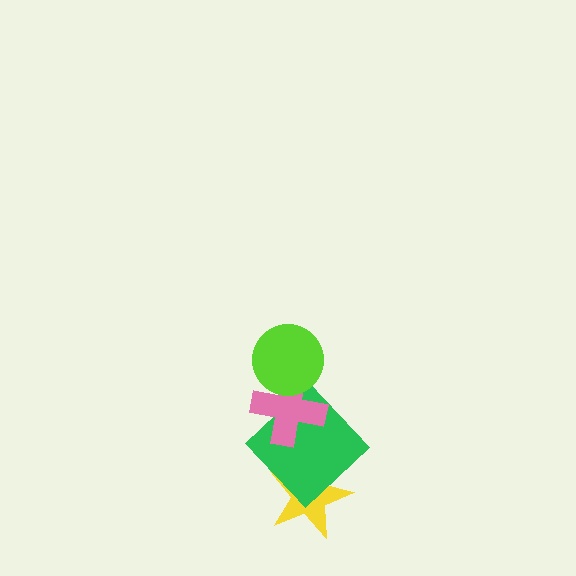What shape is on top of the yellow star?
The green diamond is on top of the yellow star.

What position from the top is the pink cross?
The pink cross is 2nd from the top.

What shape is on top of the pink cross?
The lime circle is on top of the pink cross.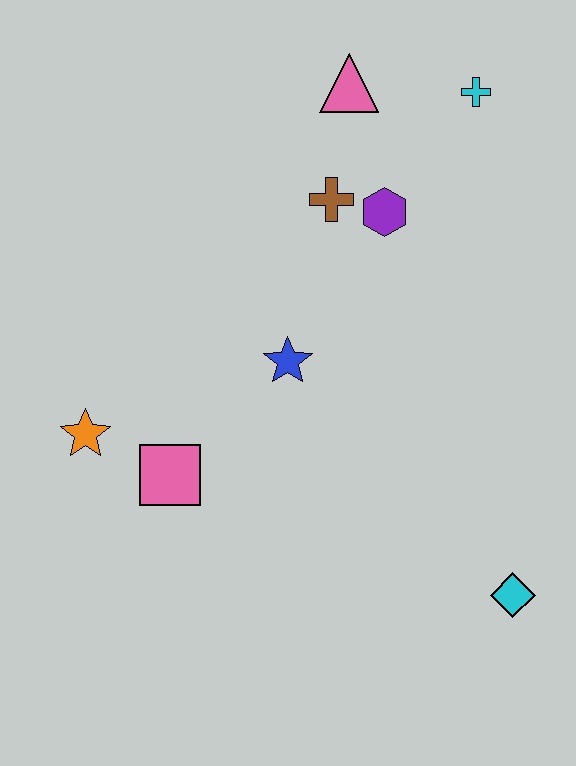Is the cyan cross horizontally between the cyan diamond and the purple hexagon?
Yes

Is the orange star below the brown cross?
Yes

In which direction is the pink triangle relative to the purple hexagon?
The pink triangle is above the purple hexagon.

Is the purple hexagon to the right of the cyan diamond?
No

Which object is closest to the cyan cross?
The pink triangle is closest to the cyan cross.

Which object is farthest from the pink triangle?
The cyan diamond is farthest from the pink triangle.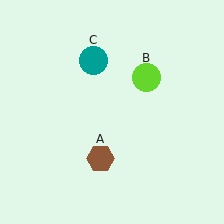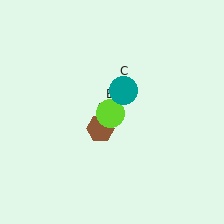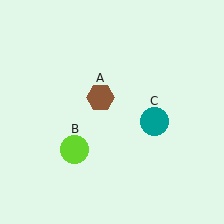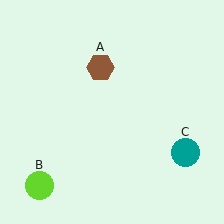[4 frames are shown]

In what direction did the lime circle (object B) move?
The lime circle (object B) moved down and to the left.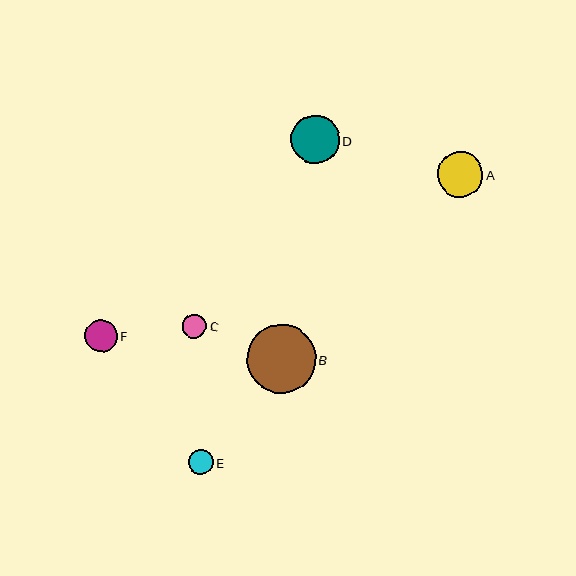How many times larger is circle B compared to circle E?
Circle B is approximately 2.8 times the size of circle E.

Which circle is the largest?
Circle B is the largest with a size of approximately 69 pixels.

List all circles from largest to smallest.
From largest to smallest: B, D, A, F, E, C.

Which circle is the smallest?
Circle C is the smallest with a size of approximately 24 pixels.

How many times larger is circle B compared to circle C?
Circle B is approximately 2.8 times the size of circle C.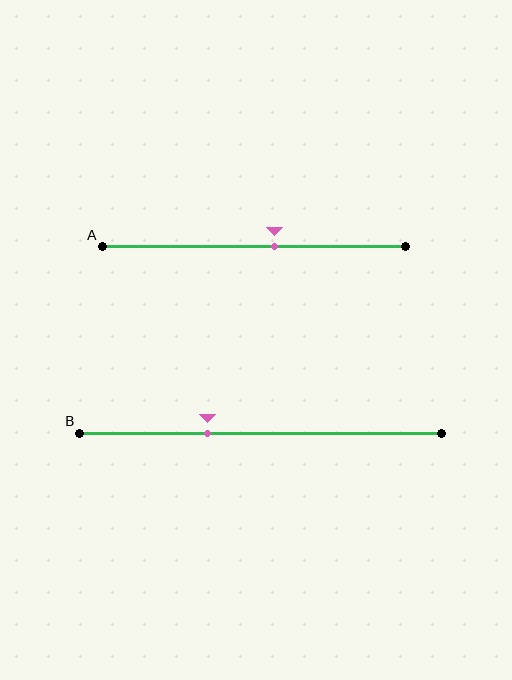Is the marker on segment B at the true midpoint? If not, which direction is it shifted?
No, the marker on segment B is shifted to the left by about 15% of the segment length.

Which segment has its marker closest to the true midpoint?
Segment A has its marker closest to the true midpoint.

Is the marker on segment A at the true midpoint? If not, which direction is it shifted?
No, the marker on segment A is shifted to the right by about 7% of the segment length.